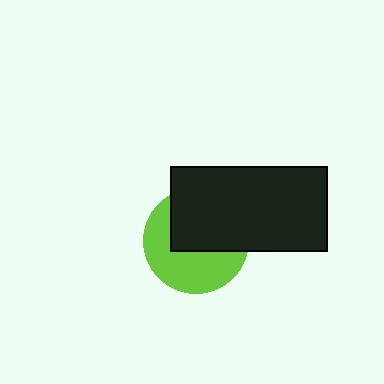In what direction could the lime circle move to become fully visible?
The lime circle could move toward the lower-left. That would shift it out from behind the black rectangle entirely.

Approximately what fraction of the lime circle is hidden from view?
Roughly 50% of the lime circle is hidden behind the black rectangle.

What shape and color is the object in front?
The object in front is a black rectangle.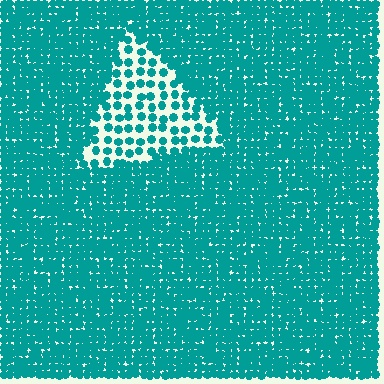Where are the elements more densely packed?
The elements are more densely packed outside the triangle boundary.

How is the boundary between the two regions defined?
The boundary is defined by a change in element density (approximately 2.6x ratio). All elements are the same color, size, and shape.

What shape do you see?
I see a triangle.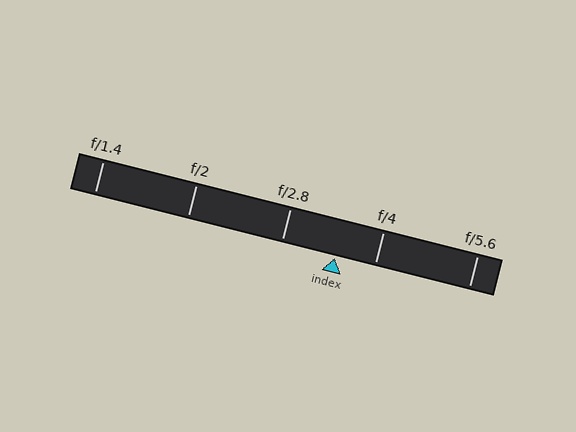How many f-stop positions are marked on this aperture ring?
There are 5 f-stop positions marked.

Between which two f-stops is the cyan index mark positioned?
The index mark is between f/2.8 and f/4.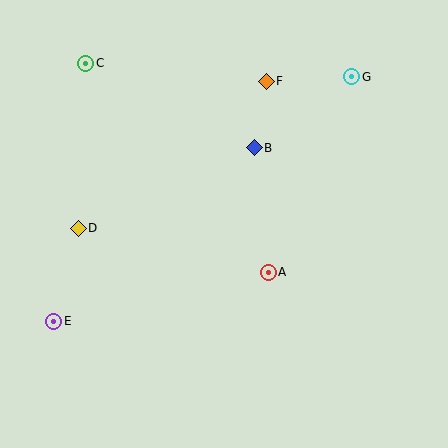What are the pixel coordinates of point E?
Point E is at (54, 321).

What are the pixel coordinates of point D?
Point D is at (78, 228).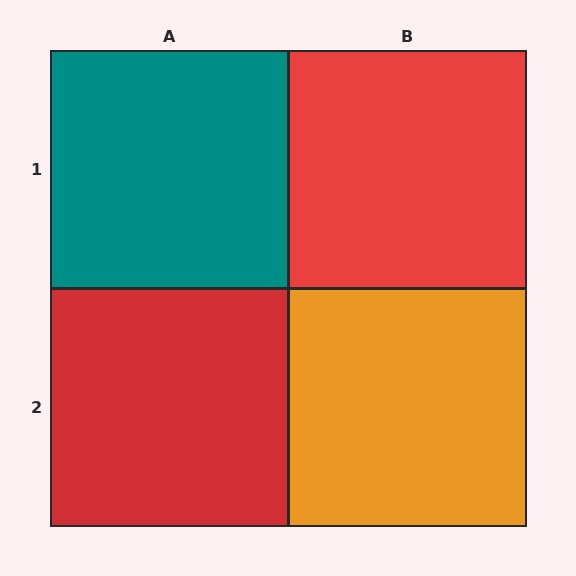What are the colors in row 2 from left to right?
Red, orange.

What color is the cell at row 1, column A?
Teal.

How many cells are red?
2 cells are red.